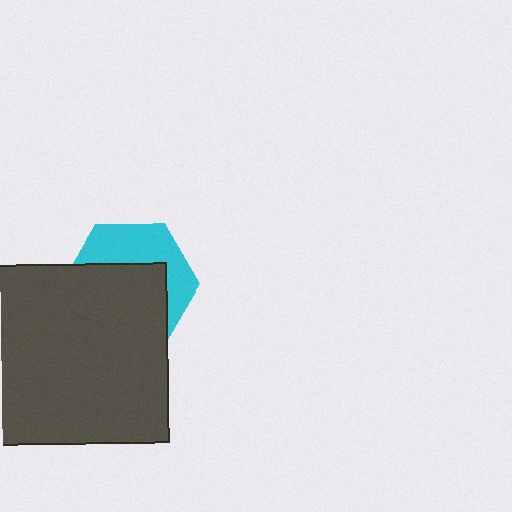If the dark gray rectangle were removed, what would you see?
You would see the complete cyan hexagon.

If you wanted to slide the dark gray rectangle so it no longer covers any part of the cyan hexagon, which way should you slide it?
Slide it down — that is the most direct way to separate the two shapes.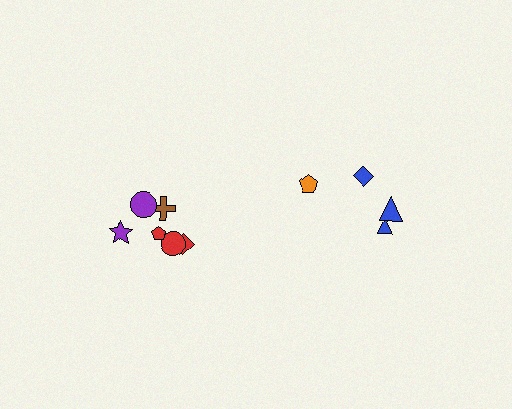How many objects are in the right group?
There are 4 objects.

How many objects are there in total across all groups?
There are 10 objects.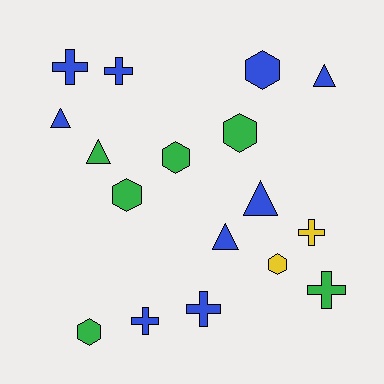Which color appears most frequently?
Blue, with 9 objects.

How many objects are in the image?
There are 17 objects.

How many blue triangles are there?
There are 4 blue triangles.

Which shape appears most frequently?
Hexagon, with 6 objects.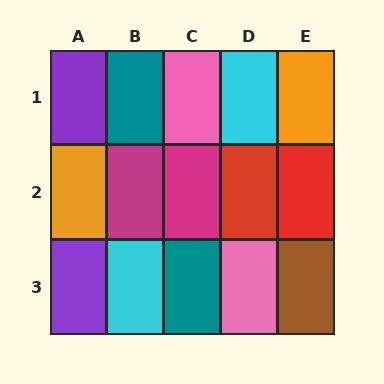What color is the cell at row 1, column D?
Cyan.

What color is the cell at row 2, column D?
Red.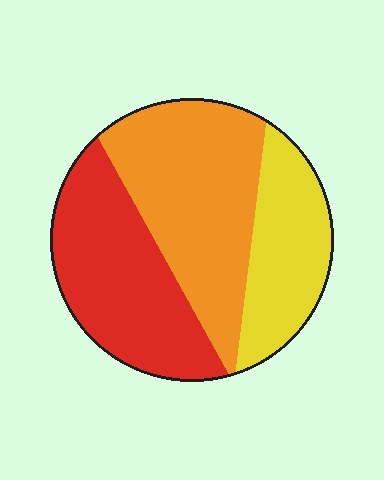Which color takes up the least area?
Yellow, at roughly 25%.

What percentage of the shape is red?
Red takes up between a quarter and a half of the shape.